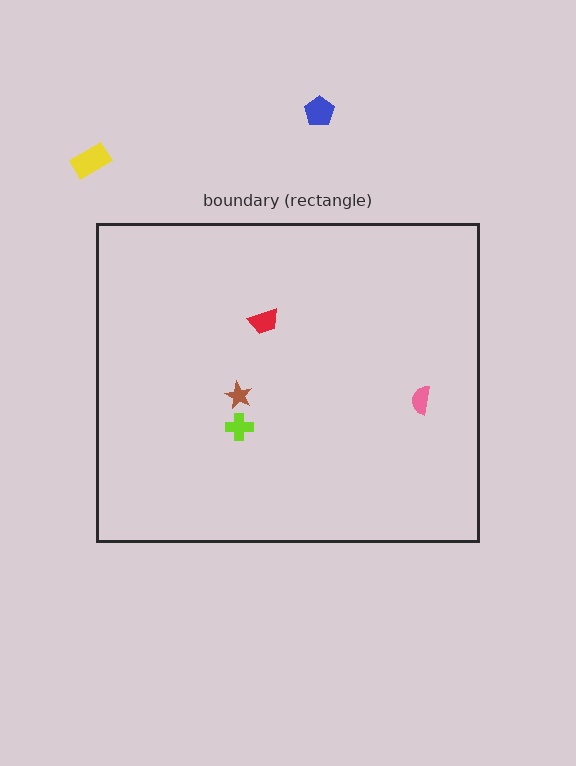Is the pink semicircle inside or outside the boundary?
Inside.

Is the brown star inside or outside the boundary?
Inside.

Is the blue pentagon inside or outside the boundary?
Outside.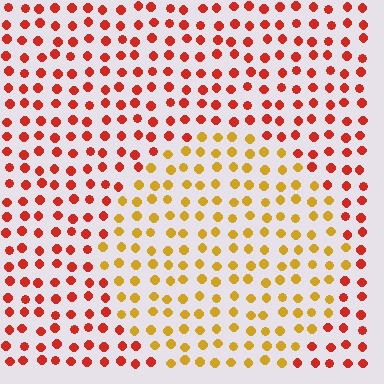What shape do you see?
I see a circle.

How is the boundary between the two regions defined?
The boundary is defined purely by a slight shift in hue (about 43 degrees). Spacing, size, and orientation are identical on both sides.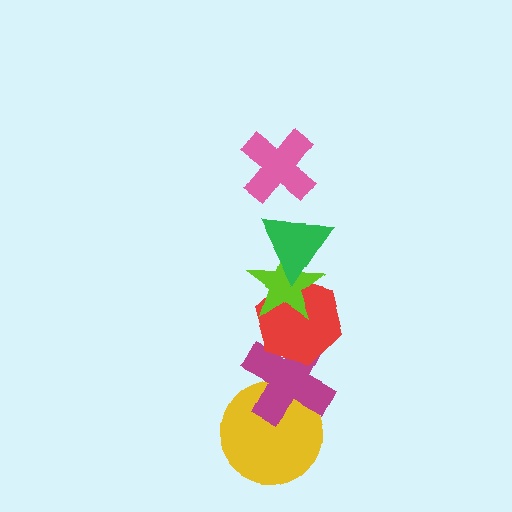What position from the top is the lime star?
The lime star is 3rd from the top.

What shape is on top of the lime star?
The green triangle is on top of the lime star.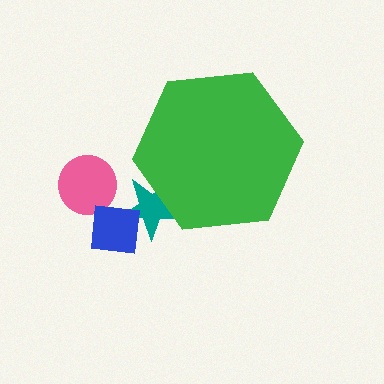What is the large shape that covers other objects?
A green hexagon.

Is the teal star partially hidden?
Yes, the teal star is partially hidden behind the green hexagon.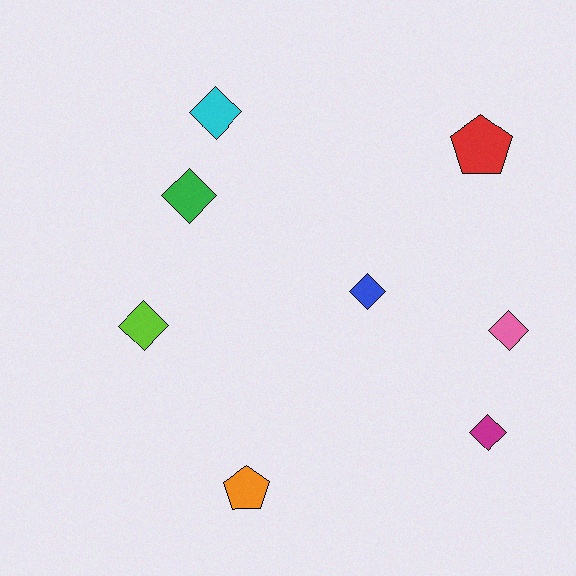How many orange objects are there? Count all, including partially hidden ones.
There is 1 orange object.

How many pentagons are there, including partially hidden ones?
There are 2 pentagons.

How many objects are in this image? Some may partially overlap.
There are 8 objects.